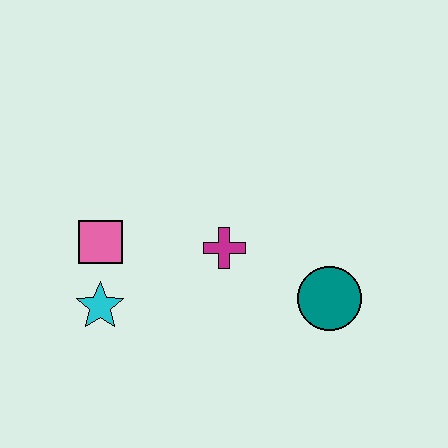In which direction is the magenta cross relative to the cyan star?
The magenta cross is to the right of the cyan star.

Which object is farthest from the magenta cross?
The cyan star is farthest from the magenta cross.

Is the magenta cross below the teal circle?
No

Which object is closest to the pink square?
The cyan star is closest to the pink square.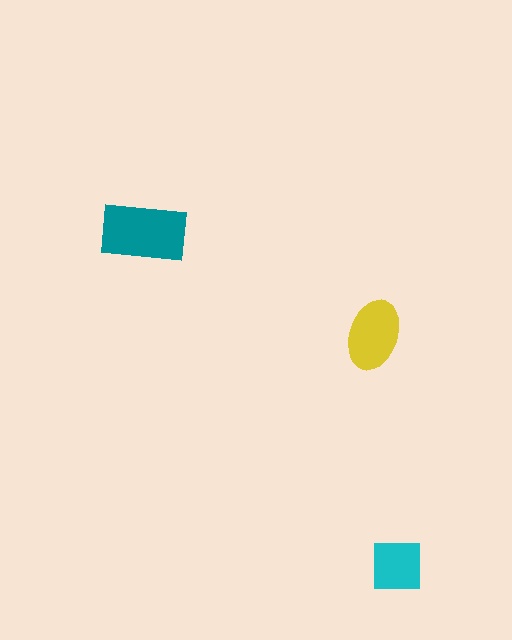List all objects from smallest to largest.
The cyan square, the yellow ellipse, the teal rectangle.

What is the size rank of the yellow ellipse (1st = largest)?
2nd.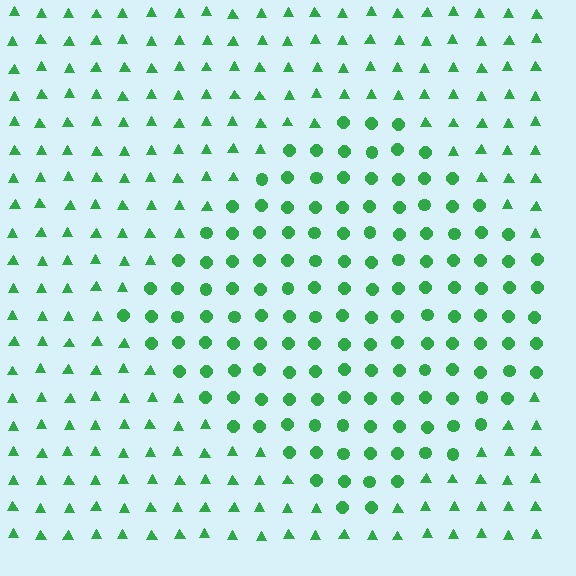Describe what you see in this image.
The image is filled with small green elements arranged in a uniform grid. A diamond-shaped region contains circles, while the surrounding area contains triangles. The boundary is defined purely by the change in element shape.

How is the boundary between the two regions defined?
The boundary is defined by a change in element shape: circles inside vs. triangles outside. All elements share the same color and spacing.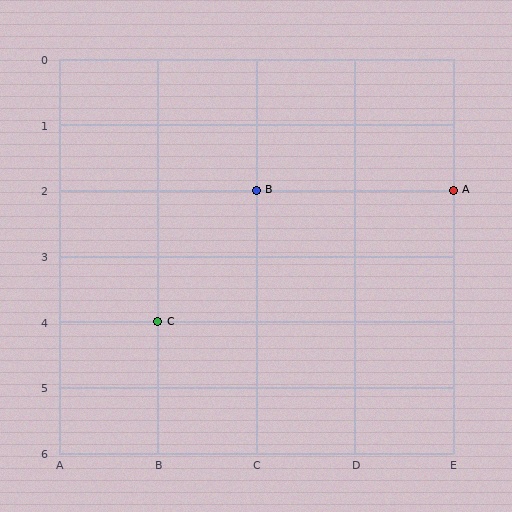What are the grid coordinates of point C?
Point C is at grid coordinates (B, 4).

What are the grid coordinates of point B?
Point B is at grid coordinates (C, 2).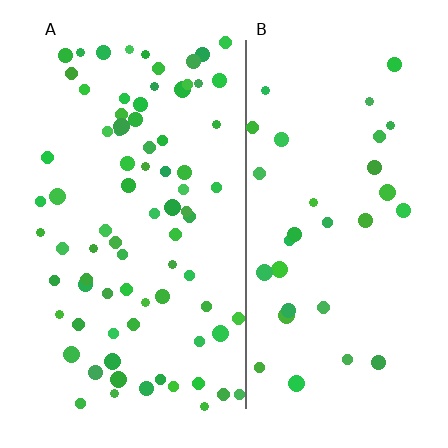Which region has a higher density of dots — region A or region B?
A (the left).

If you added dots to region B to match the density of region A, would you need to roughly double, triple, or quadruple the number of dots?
Approximately double.